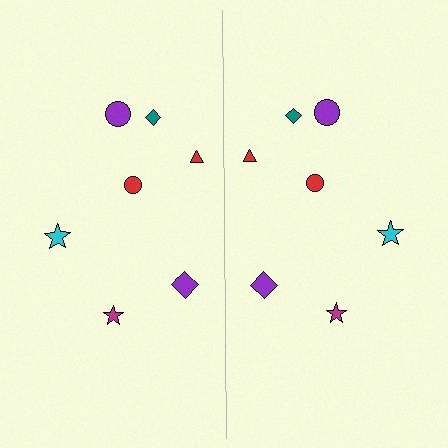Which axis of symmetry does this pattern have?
The pattern has a vertical axis of symmetry running through the center of the image.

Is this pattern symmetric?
Yes, this pattern has bilateral (reflection) symmetry.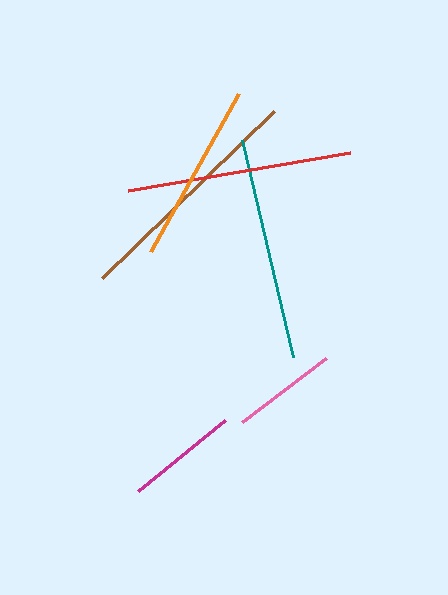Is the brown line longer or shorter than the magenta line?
The brown line is longer than the magenta line.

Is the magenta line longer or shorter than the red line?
The red line is longer than the magenta line.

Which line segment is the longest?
The brown line is the longest at approximately 240 pixels.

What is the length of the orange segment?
The orange segment is approximately 181 pixels long.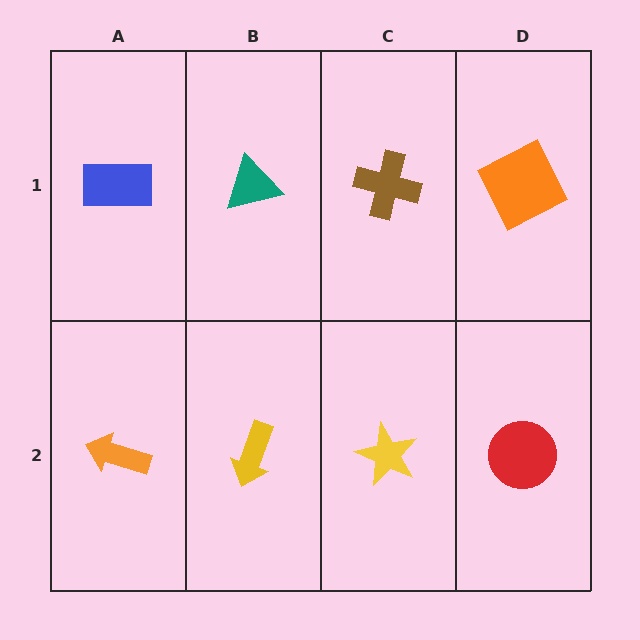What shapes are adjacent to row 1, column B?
A yellow arrow (row 2, column B), a blue rectangle (row 1, column A), a brown cross (row 1, column C).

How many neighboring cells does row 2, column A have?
2.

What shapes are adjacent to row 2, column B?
A teal triangle (row 1, column B), an orange arrow (row 2, column A), a yellow star (row 2, column C).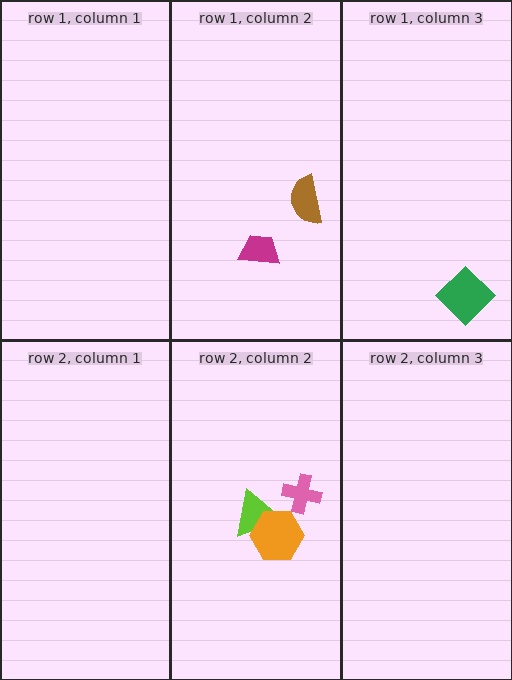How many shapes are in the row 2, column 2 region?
3.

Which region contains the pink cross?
The row 2, column 2 region.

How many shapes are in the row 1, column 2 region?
2.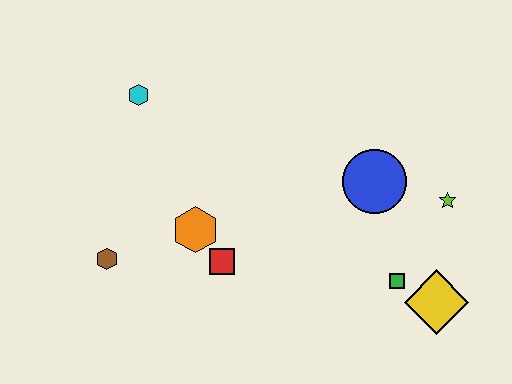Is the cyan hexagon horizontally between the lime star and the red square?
No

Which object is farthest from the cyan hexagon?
The yellow diamond is farthest from the cyan hexagon.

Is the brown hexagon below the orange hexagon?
Yes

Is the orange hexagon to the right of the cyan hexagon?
Yes